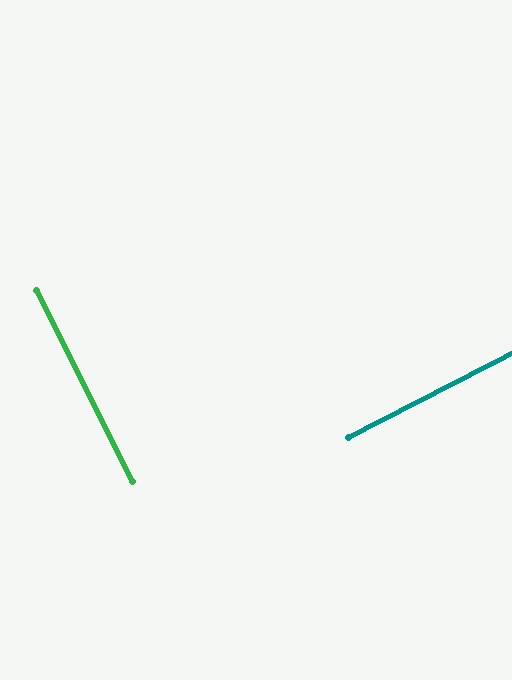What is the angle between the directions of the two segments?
Approximately 90 degrees.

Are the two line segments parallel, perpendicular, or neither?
Perpendicular — they meet at approximately 90°.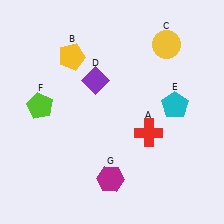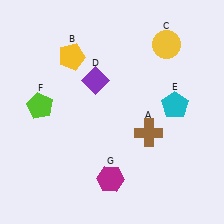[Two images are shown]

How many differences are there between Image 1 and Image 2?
There is 1 difference between the two images.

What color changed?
The cross (A) changed from red in Image 1 to brown in Image 2.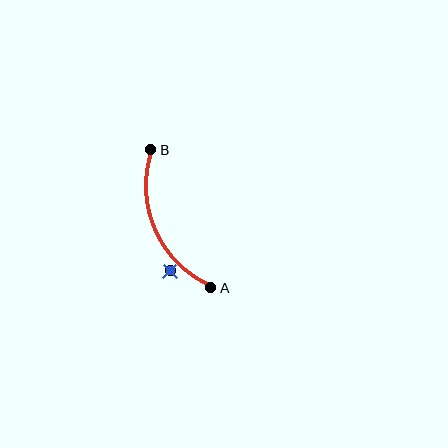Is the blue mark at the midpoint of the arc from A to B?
No — the blue mark does not lie on the arc at all. It sits slightly outside the curve.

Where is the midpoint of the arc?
The arc midpoint is the point on the curve farthest from the straight line joining A and B. It sits to the left of that line.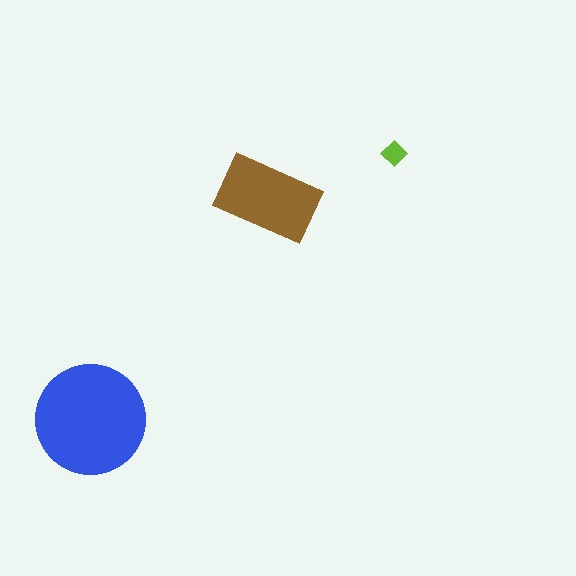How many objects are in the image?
There are 3 objects in the image.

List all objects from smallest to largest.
The lime diamond, the brown rectangle, the blue circle.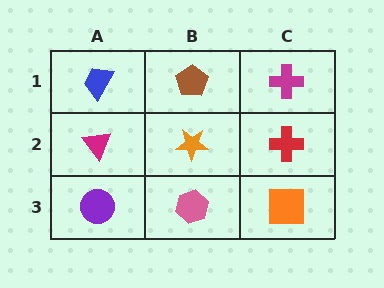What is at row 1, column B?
A brown pentagon.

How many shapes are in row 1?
3 shapes.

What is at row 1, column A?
A blue trapezoid.